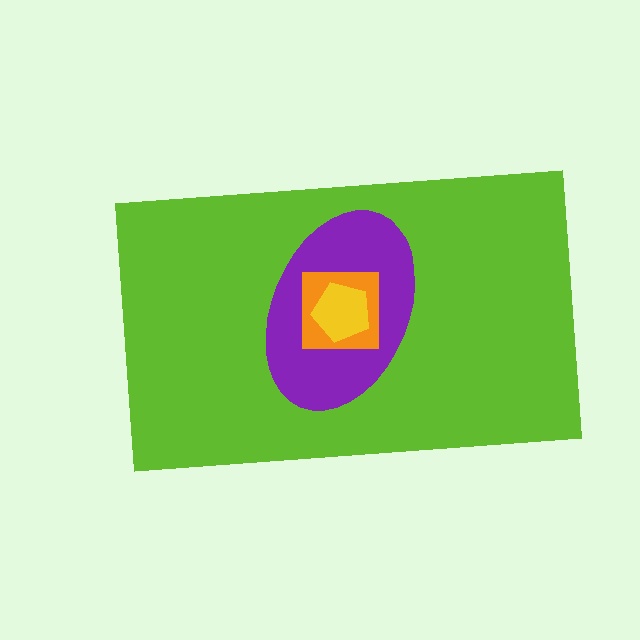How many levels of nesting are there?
4.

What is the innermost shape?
The yellow pentagon.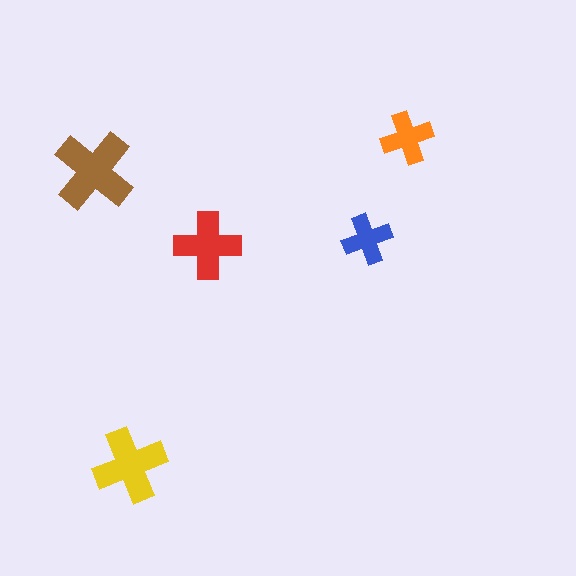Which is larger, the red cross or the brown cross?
The brown one.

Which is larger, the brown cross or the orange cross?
The brown one.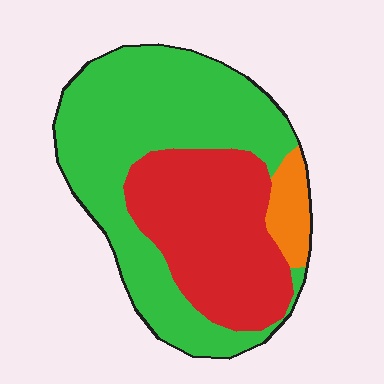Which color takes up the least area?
Orange, at roughly 5%.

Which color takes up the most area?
Green, at roughly 55%.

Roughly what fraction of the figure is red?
Red covers roughly 35% of the figure.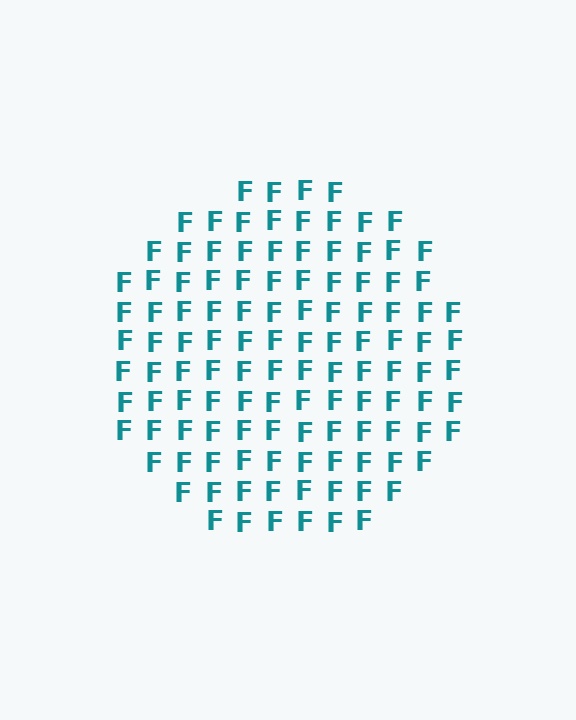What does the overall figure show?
The overall figure shows a circle.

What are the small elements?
The small elements are letter F's.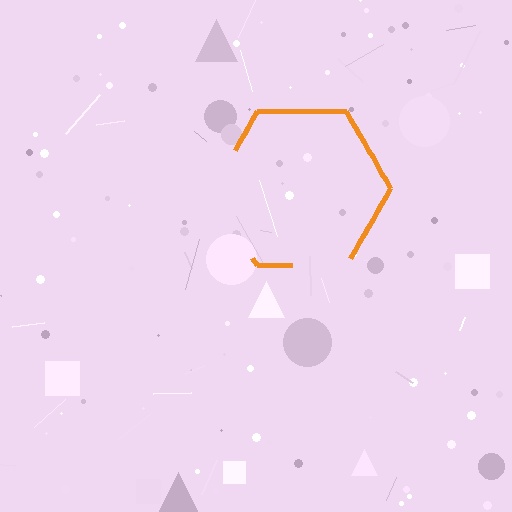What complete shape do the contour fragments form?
The contour fragments form a hexagon.